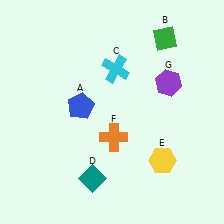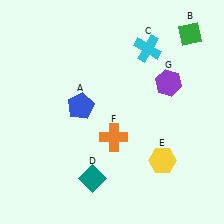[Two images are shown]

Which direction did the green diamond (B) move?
The green diamond (B) moved right.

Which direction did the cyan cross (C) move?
The cyan cross (C) moved right.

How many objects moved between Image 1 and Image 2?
2 objects moved between the two images.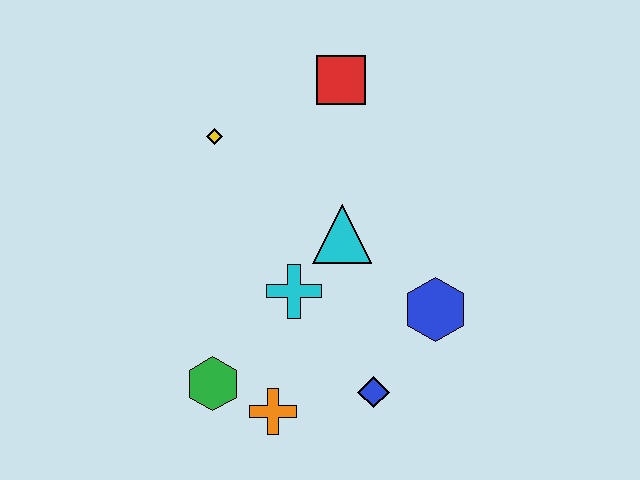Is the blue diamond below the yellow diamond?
Yes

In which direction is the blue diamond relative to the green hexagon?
The blue diamond is to the right of the green hexagon.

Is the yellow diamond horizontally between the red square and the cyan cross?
No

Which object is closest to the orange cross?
The green hexagon is closest to the orange cross.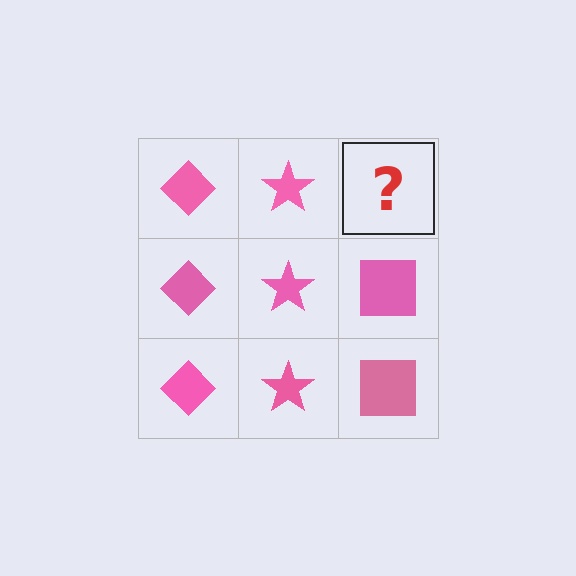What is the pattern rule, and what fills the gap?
The rule is that each column has a consistent shape. The gap should be filled with a pink square.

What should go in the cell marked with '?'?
The missing cell should contain a pink square.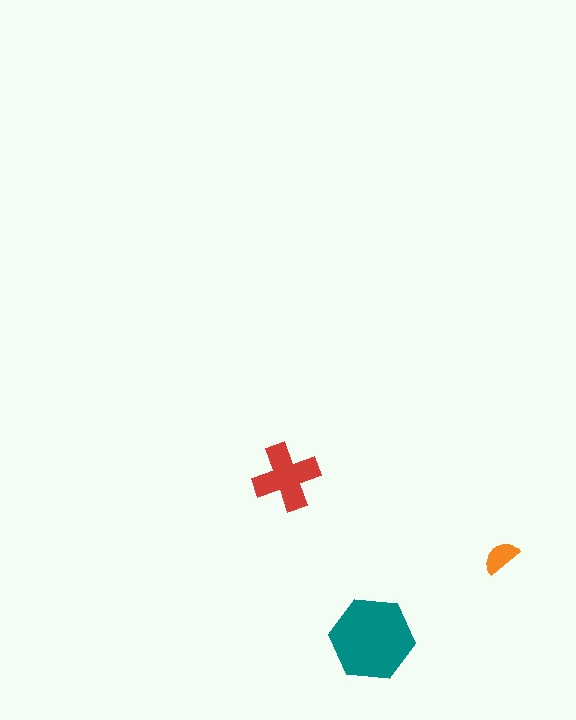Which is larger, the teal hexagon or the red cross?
The teal hexagon.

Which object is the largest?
The teal hexagon.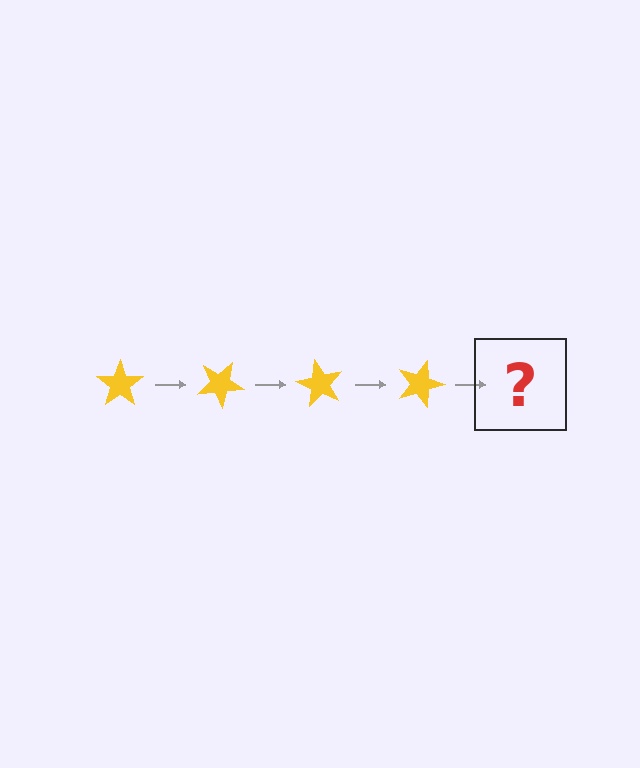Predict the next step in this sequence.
The next step is a yellow star rotated 120 degrees.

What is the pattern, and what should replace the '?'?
The pattern is that the star rotates 30 degrees each step. The '?' should be a yellow star rotated 120 degrees.